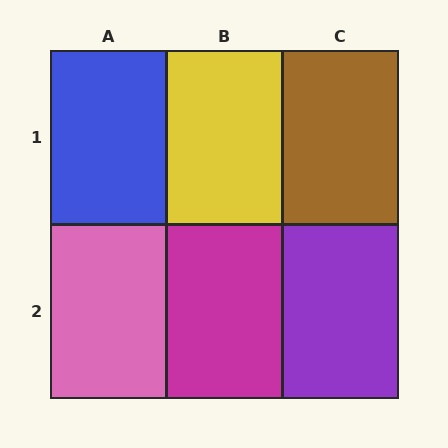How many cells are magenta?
1 cell is magenta.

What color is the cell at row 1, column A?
Blue.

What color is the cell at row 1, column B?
Yellow.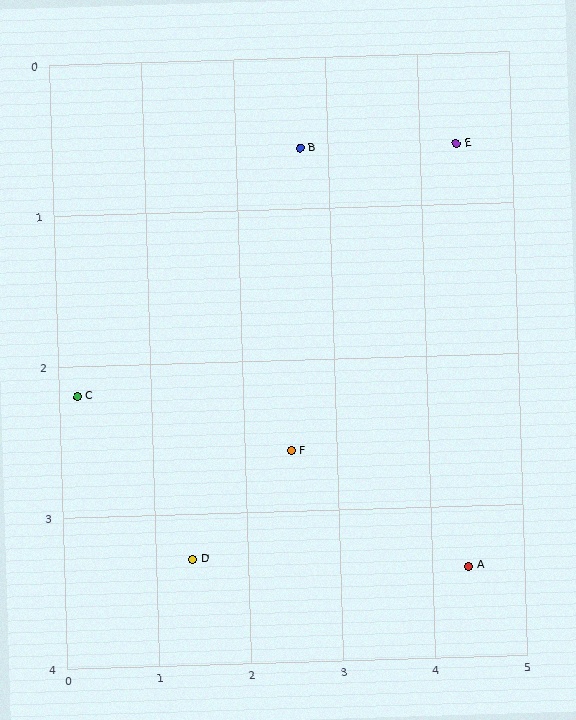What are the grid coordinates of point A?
Point A is at approximately (4.4, 3.4).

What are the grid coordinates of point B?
Point B is at approximately (2.7, 0.6).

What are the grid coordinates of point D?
Point D is at approximately (1.4, 3.3).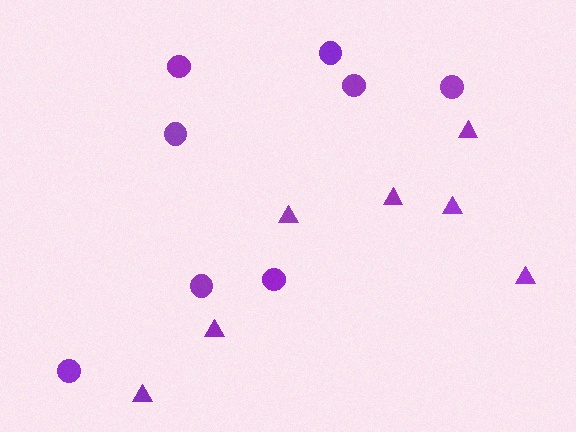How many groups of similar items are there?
There are 2 groups: one group of circles (8) and one group of triangles (7).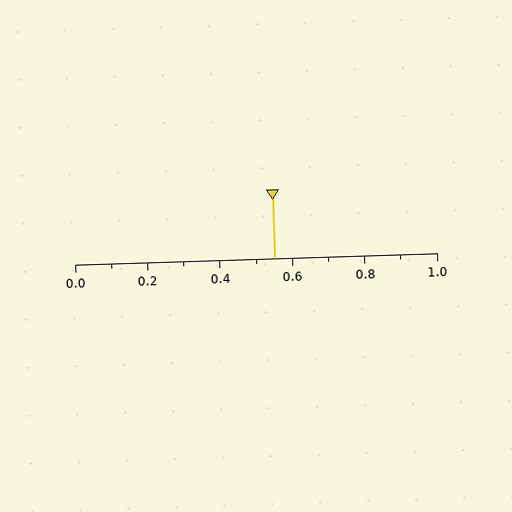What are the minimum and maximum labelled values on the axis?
The axis runs from 0.0 to 1.0.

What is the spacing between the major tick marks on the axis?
The major ticks are spaced 0.2 apart.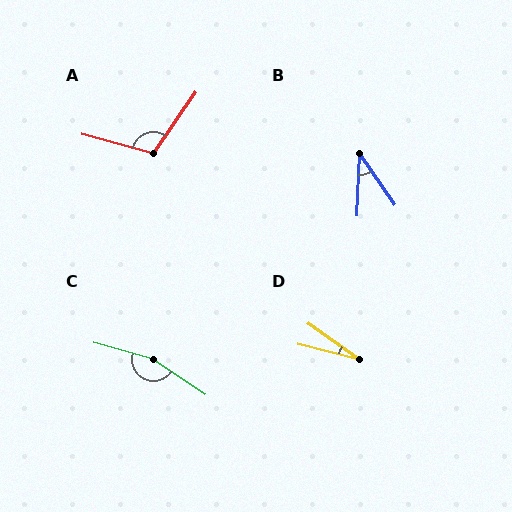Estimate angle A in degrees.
Approximately 110 degrees.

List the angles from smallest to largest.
D (21°), B (37°), A (110°), C (161°).